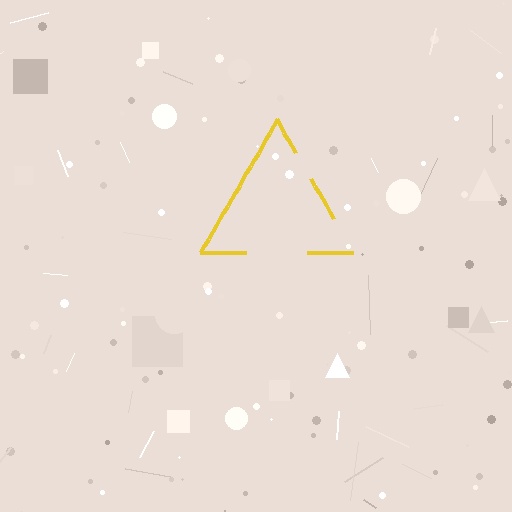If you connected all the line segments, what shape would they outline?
They would outline a triangle.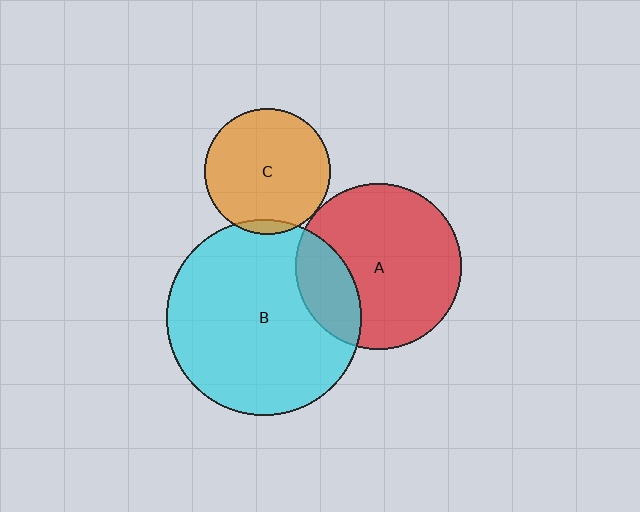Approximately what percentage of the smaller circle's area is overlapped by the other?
Approximately 25%.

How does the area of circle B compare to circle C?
Approximately 2.4 times.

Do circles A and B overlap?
Yes.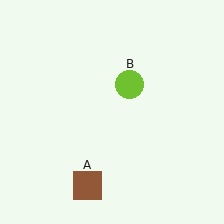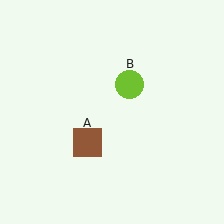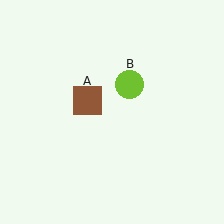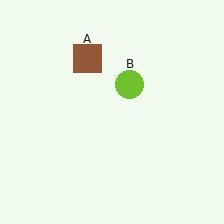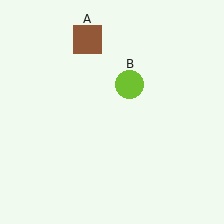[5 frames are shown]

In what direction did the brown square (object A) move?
The brown square (object A) moved up.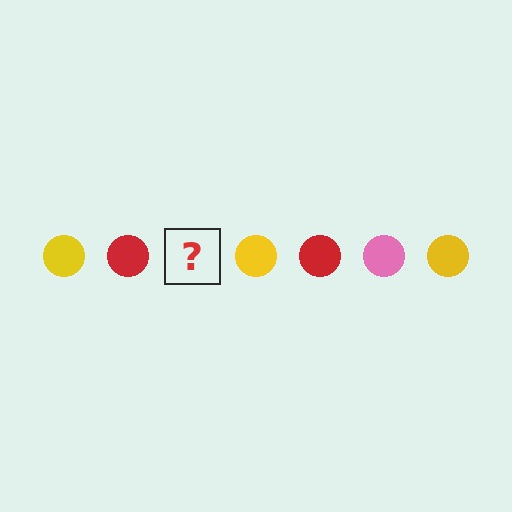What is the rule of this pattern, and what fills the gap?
The rule is that the pattern cycles through yellow, red, pink circles. The gap should be filled with a pink circle.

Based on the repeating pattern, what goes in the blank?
The blank should be a pink circle.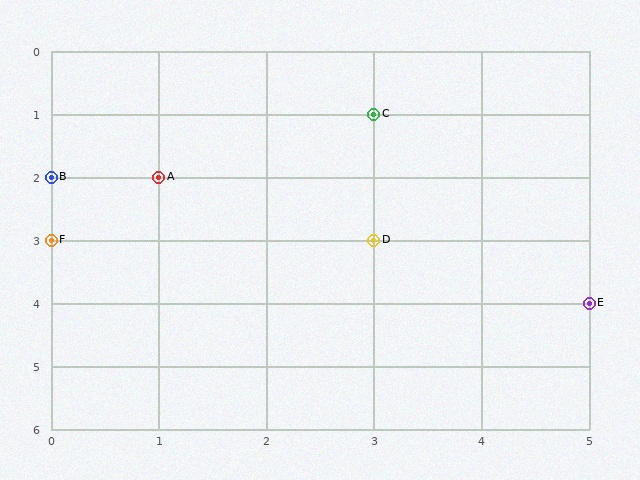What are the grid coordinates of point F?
Point F is at grid coordinates (0, 3).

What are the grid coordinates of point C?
Point C is at grid coordinates (3, 1).